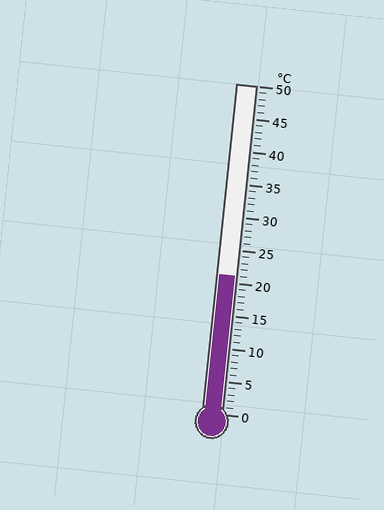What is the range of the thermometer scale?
The thermometer scale ranges from 0°C to 50°C.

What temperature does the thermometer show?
The thermometer shows approximately 21°C.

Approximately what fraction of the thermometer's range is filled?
The thermometer is filled to approximately 40% of its range.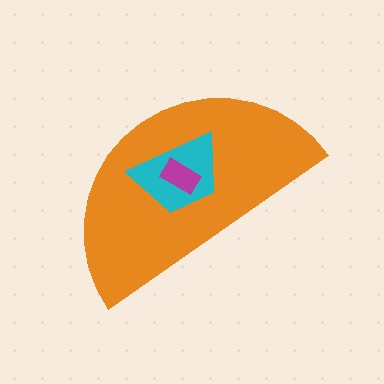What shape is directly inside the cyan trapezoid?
The magenta rectangle.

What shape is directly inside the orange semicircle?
The cyan trapezoid.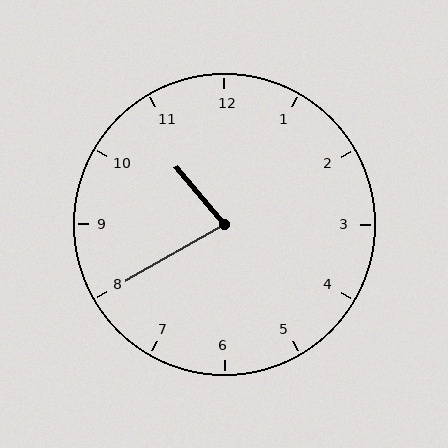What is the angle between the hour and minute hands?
Approximately 80 degrees.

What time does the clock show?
10:40.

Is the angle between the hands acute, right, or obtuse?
It is acute.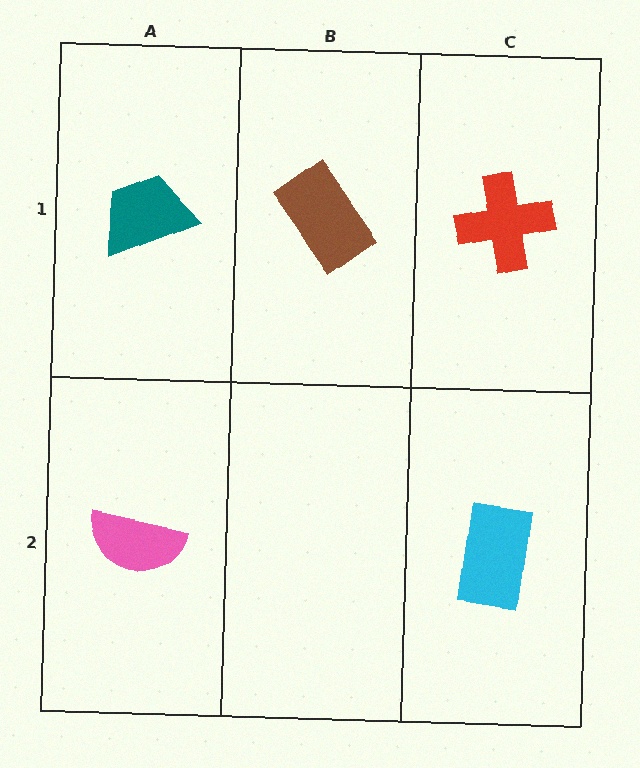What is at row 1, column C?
A red cross.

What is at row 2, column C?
A cyan rectangle.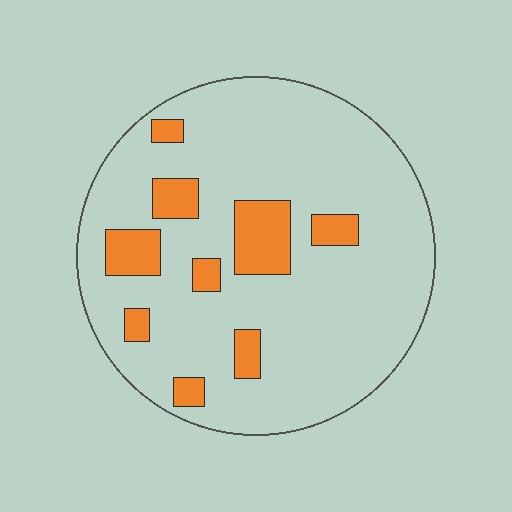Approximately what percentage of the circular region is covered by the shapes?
Approximately 15%.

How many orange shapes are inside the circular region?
9.